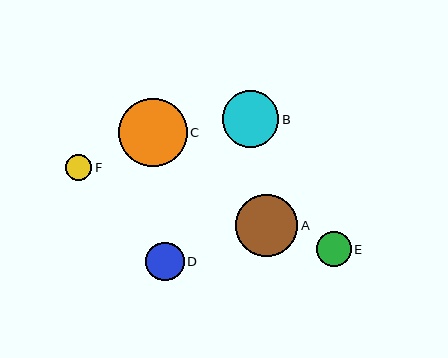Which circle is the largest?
Circle C is the largest with a size of approximately 68 pixels.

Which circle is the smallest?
Circle F is the smallest with a size of approximately 26 pixels.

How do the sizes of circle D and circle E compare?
Circle D and circle E are approximately the same size.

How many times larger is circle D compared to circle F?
Circle D is approximately 1.5 times the size of circle F.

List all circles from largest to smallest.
From largest to smallest: C, A, B, D, E, F.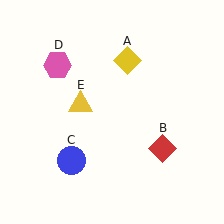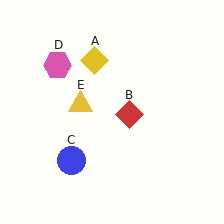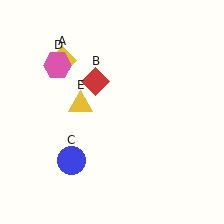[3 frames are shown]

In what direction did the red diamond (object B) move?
The red diamond (object B) moved up and to the left.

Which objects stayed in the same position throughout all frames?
Blue circle (object C) and pink hexagon (object D) and yellow triangle (object E) remained stationary.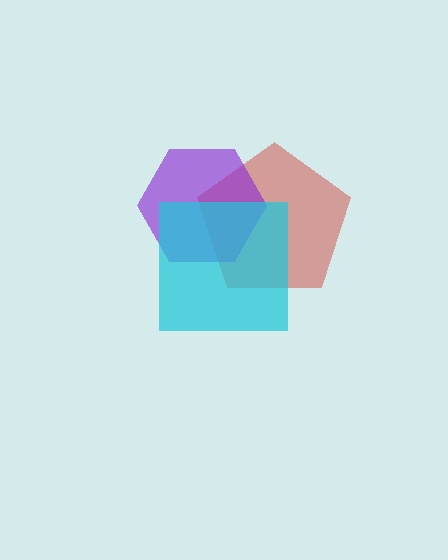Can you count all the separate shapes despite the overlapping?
Yes, there are 3 separate shapes.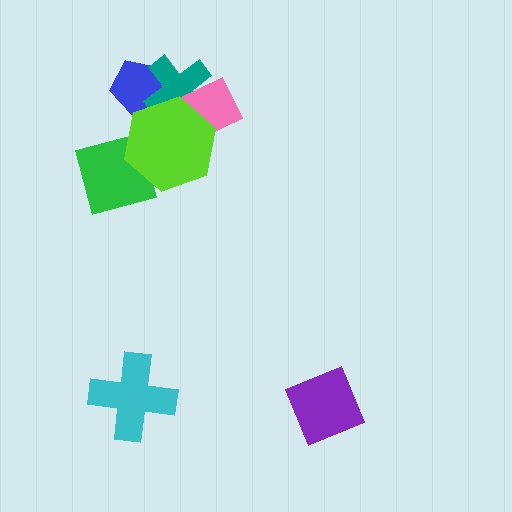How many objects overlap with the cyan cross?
0 objects overlap with the cyan cross.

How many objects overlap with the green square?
1 object overlaps with the green square.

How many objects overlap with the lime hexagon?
4 objects overlap with the lime hexagon.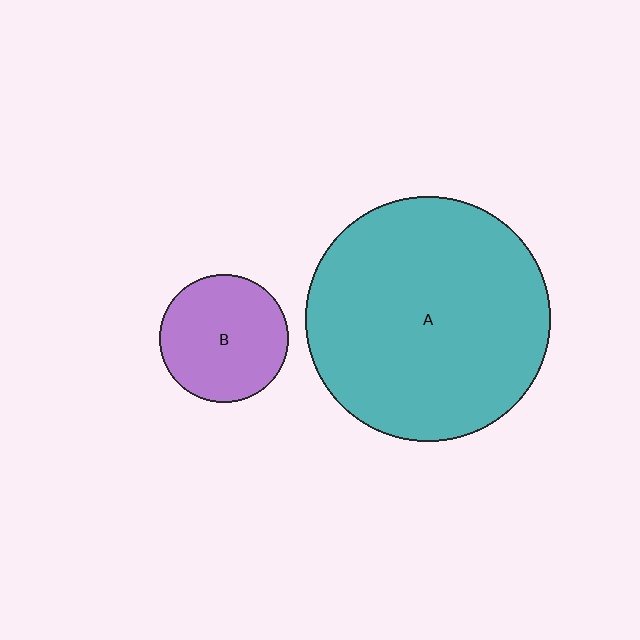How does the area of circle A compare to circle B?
Approximately 3.6 times.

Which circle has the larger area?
Circle A (teal).